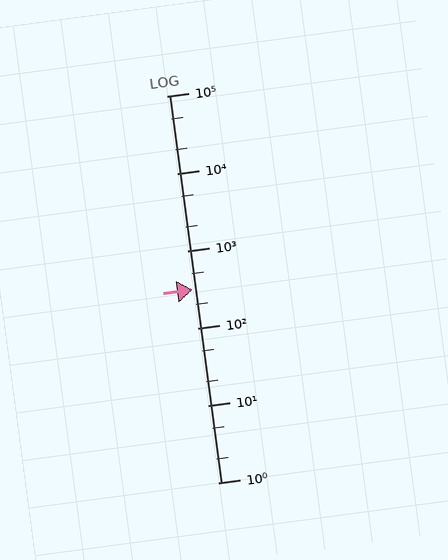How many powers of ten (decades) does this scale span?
The scale spans 5 decades, from 1 to 100000.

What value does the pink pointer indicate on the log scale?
The pointer indicates approximately 310.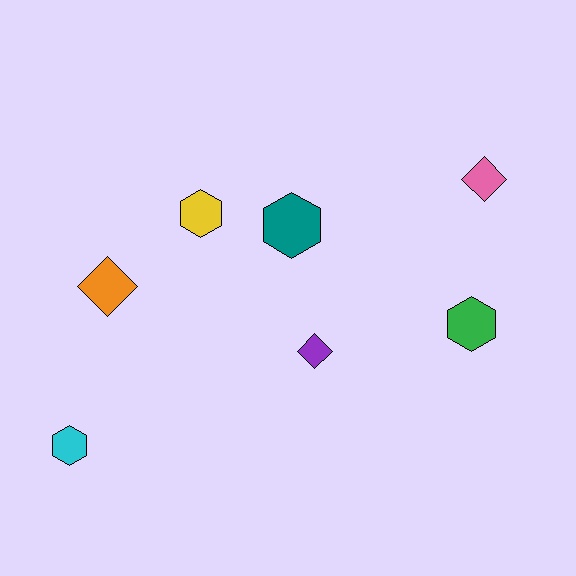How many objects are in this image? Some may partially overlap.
There are 7 objects.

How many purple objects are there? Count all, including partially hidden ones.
There is 1 purple object.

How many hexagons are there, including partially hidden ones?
There are 4 hexagons.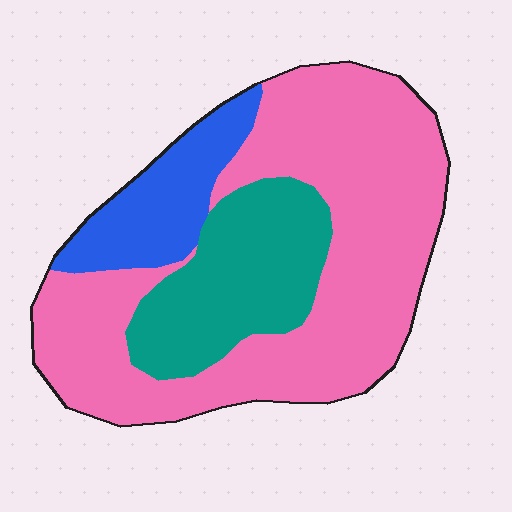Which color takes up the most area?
Pink, at roughly 60%.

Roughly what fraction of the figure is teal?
Teal covers roughly 25% of the figure.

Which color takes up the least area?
Blue, at roughly 15%.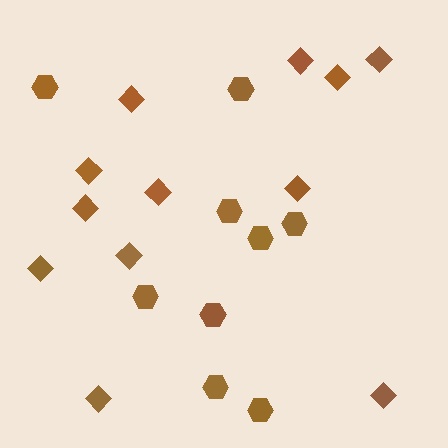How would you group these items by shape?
There are 2 groups: one group of diamonds (12) and one group of hexagons (9).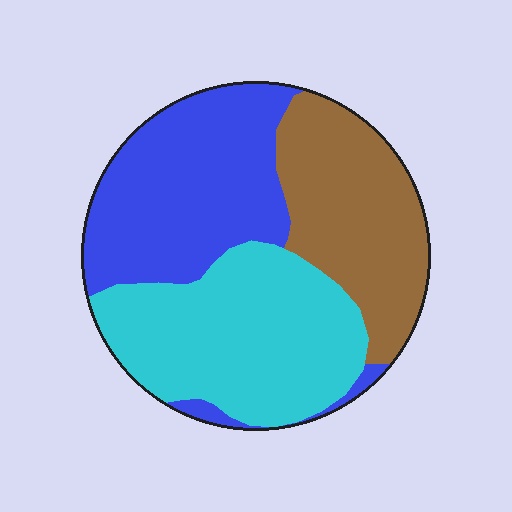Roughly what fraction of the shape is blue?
Blue takes up about three eighths (3/8) of the shape.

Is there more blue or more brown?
Blue.